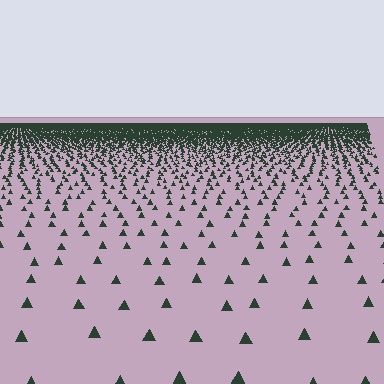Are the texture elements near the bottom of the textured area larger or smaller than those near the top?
Larger. Near the bottom, elements are closer to the viewer and appear at a bigger on-screen size.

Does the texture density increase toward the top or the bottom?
Density increases toward the top.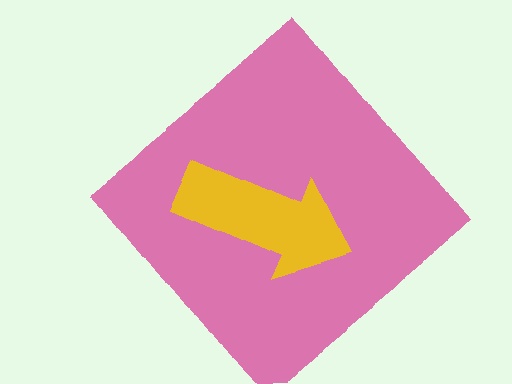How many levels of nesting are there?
2.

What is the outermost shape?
The pink diamond.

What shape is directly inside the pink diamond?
The yellow arrow.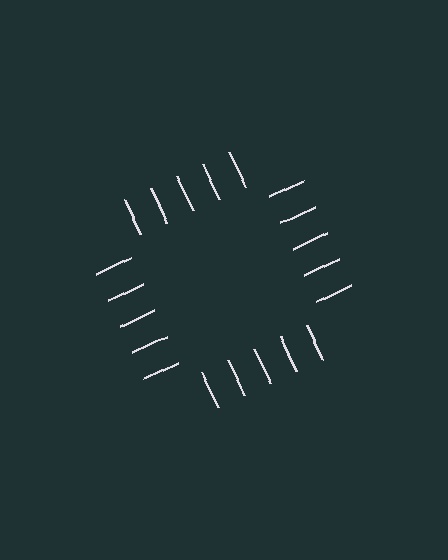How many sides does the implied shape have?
4 sides — the line-ends trace a square.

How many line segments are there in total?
20 — 5 along each of the 4 edges.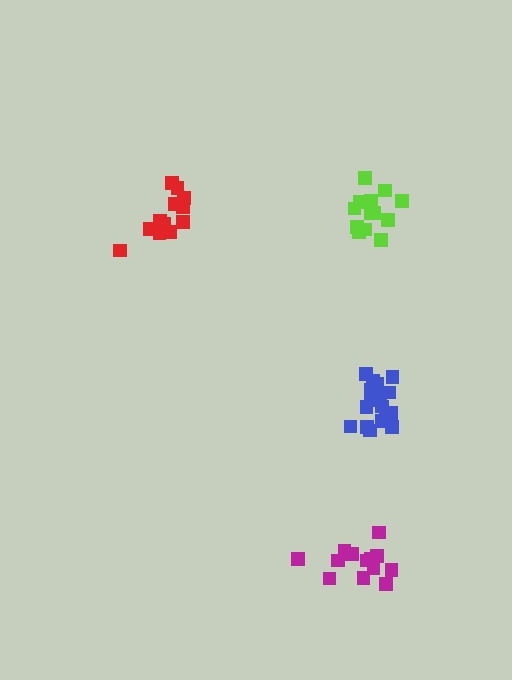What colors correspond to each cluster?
The clusters are colored: magenta, red, lime, blue.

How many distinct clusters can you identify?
There are 4 distinct clusters.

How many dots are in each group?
Group 1: 14 dots, Group 2: 12 dots, Group 3: 13 dots, Group 4: 18 dots (57 total).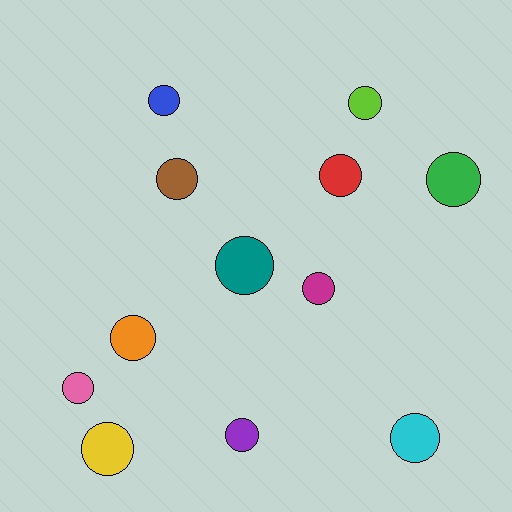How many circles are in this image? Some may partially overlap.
There are 12 circles.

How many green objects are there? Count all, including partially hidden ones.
There is 1 green object.